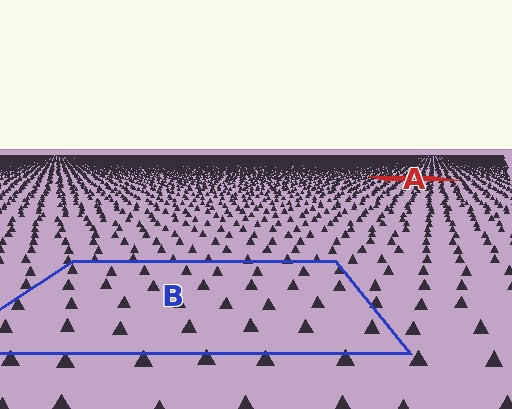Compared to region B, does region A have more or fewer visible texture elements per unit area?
Region A has more texture elements per unit area — they are packed more densely because it is farther away.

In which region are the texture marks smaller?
The texture marks are smaller in region A, because it is farther away.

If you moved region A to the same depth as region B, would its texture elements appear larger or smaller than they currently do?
They would appear larger. At a closer depth, the same texture elements are projected at a bigger on-screen size.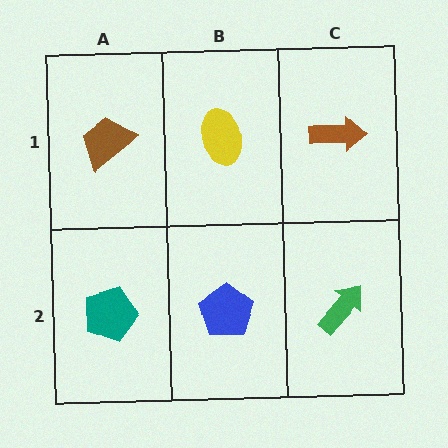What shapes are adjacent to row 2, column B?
A yellow ellipse (row 1, column B), a teal pentagon (row 2, column A), a green arrow (row 2, column C).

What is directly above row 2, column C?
A brown arrow.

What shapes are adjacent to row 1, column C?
A green arrow (row 2, column C), a yellow ellipse (row 1, column B).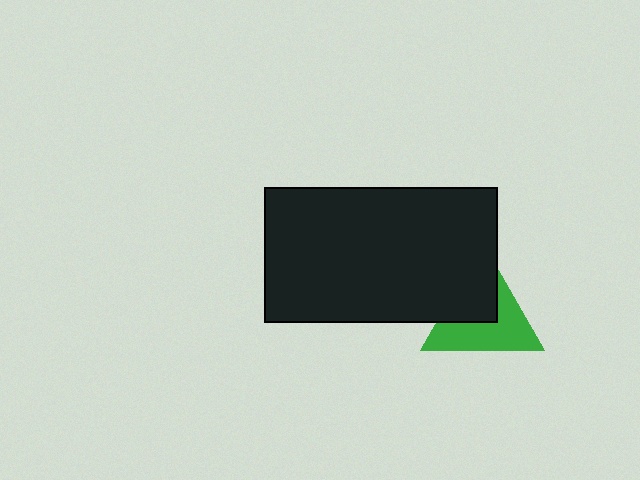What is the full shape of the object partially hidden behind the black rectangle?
The partially hidden object is a green triangle.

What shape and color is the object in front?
The object in front is a black rectangle.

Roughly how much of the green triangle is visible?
About half of it is visible (roughly 57%).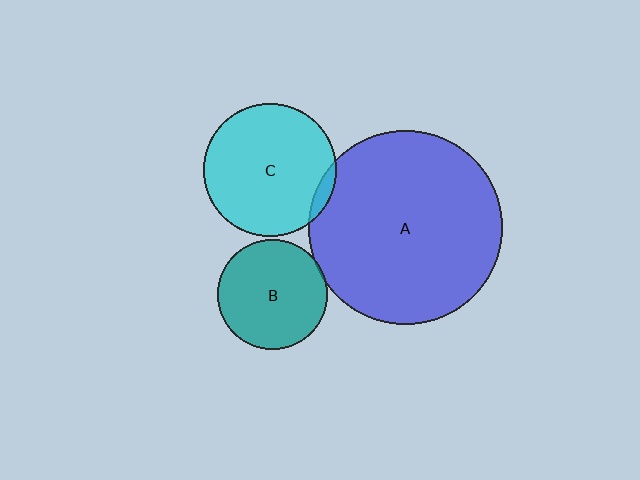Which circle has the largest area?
Circle A (blue).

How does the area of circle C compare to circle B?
Approximately 1.5 times.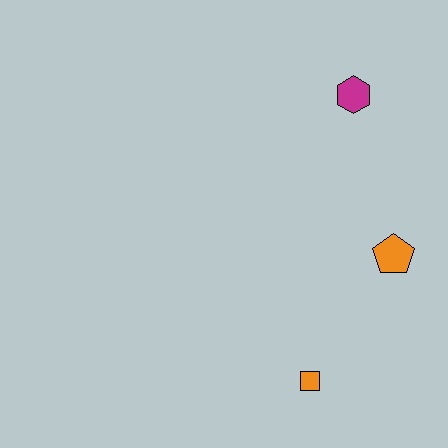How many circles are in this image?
There are no circles.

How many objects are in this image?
There are 3 objects.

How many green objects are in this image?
There are no green objects.